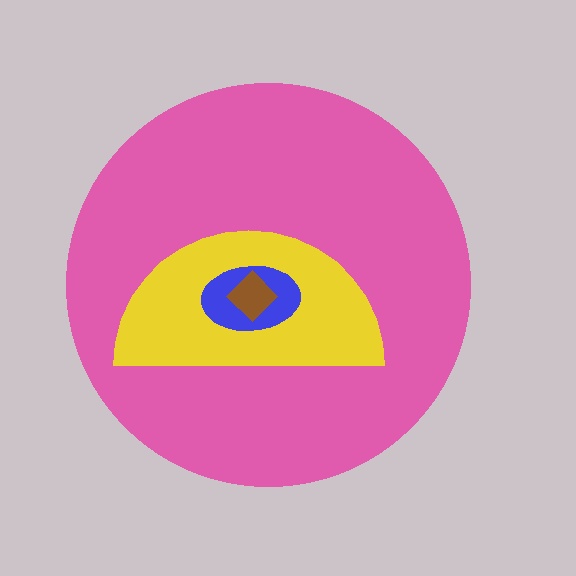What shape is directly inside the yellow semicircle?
The blue ellipse.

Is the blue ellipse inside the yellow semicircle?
Yes.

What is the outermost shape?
The pink circle.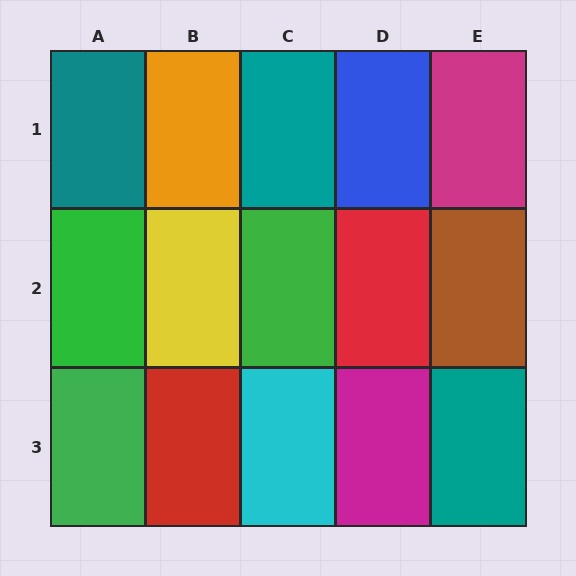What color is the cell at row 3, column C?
Cyan.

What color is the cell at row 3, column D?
Magenta.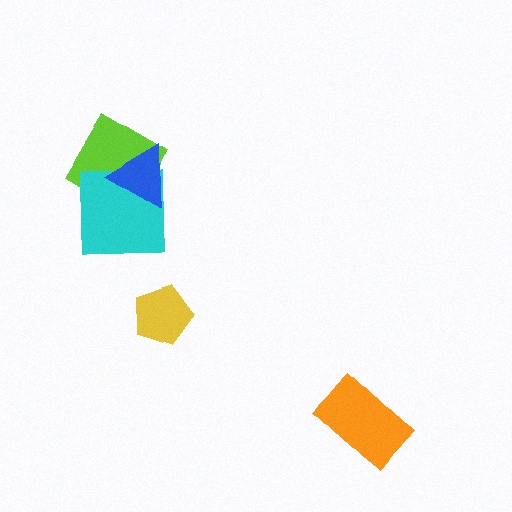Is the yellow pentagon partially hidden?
No, no other shape covers it.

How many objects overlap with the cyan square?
2 objects overlap with the cyan square.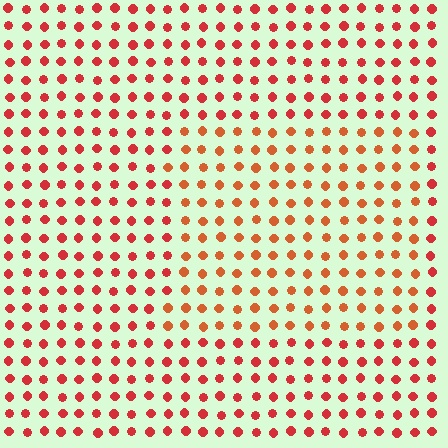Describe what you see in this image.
The image is filled with small red elements in a uniform arrangement. A rectangle-shaped region is visible where the elements are tinted to a slightly different hue, forming a subtle color boundary.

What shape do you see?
I see a rectangle.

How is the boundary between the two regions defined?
The boundary is defined purely by a slight shift in hue (about 21 degrees). Spacing, size, and orientation are identical on both sides.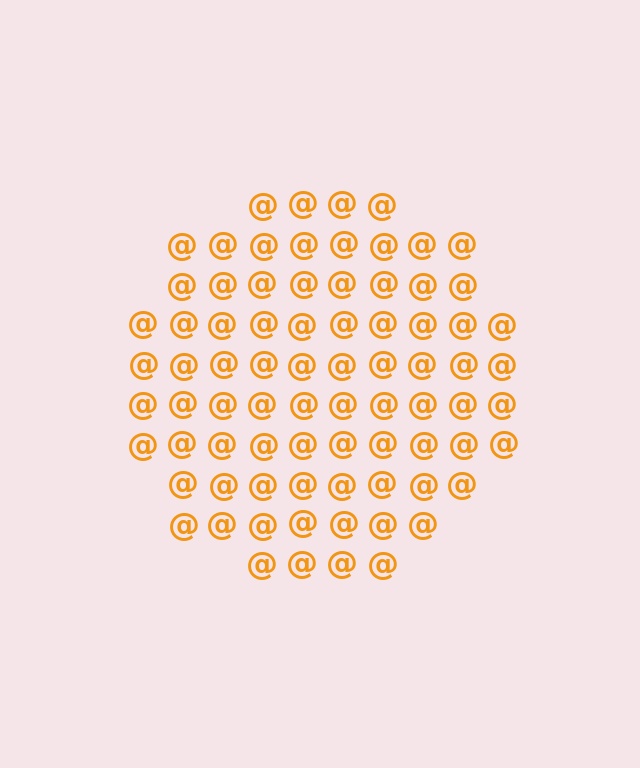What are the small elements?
The small elements are at signs.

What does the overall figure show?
The overall figure shows a circle.